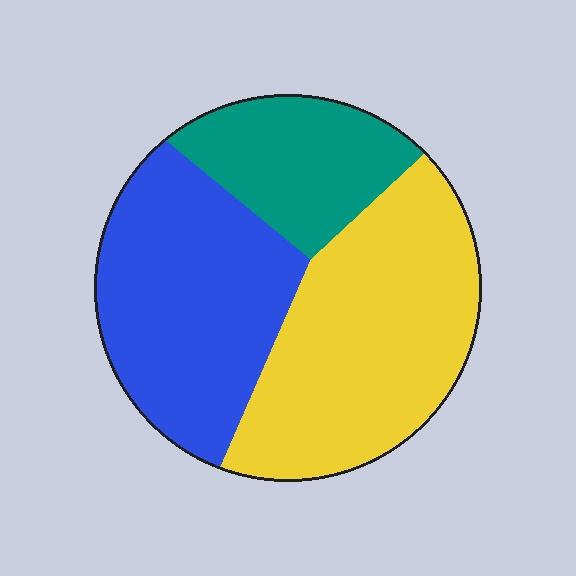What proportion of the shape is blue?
Blue covers around 35% of the shape.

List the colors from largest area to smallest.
From largest to smallest: yellow, blue, teal.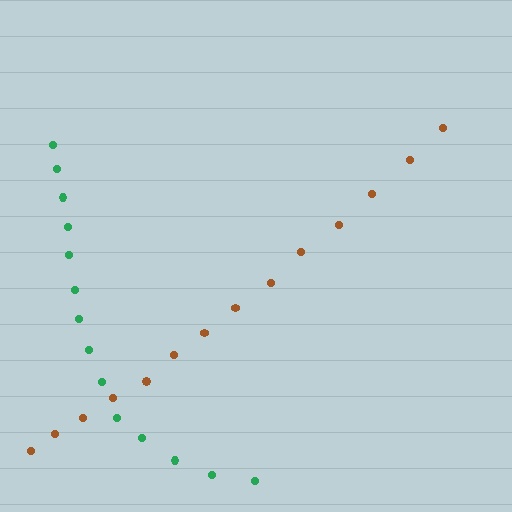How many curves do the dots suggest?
There are 2 distinct paths.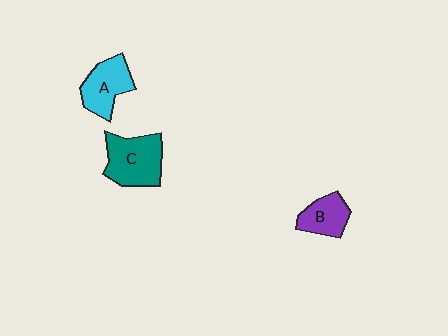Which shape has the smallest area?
Shape B (purple).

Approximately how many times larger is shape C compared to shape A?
Approximately 1.3 times.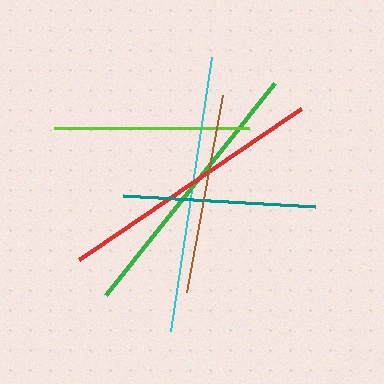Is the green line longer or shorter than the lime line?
The green line is longer than the lime line.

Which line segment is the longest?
The cyan line is the longest at approximately 277 pixels.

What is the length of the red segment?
The red segment is approximately 268 pixels long.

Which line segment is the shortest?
The teal line is the shortest at approximately 192 pixels.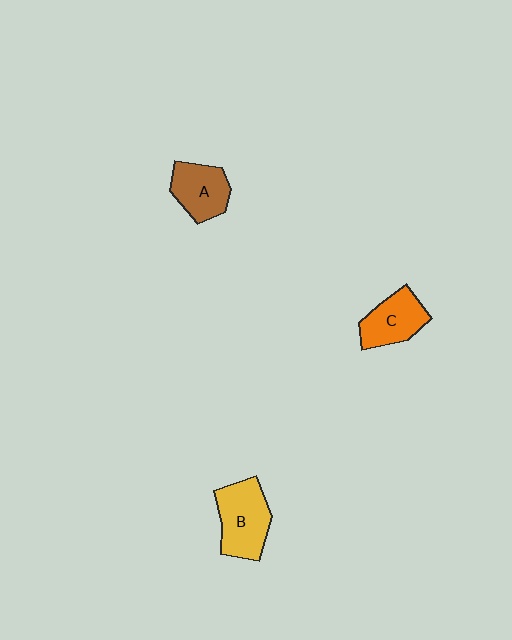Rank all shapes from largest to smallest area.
From largest to smallest: B (yellow), C (orange), A (brown).